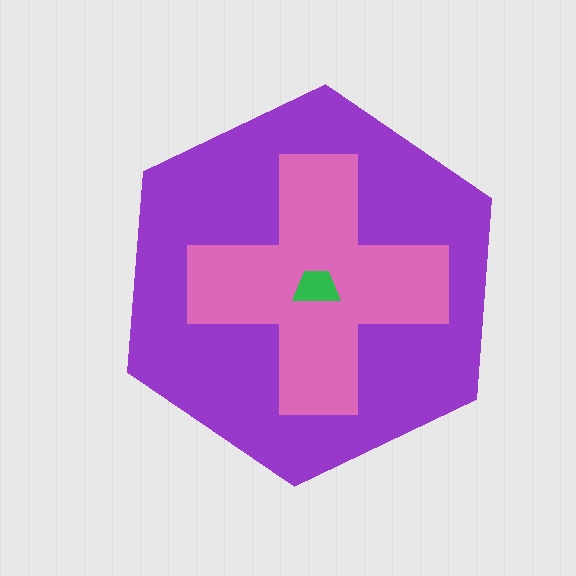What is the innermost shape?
The green trapezoid.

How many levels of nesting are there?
3.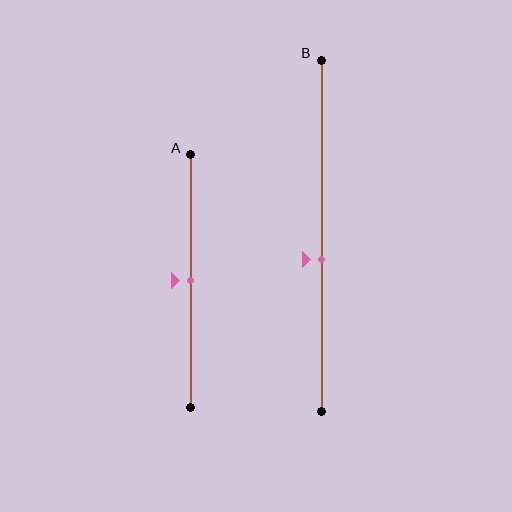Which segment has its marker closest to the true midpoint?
Segment A has its marker closest to the true midpoint.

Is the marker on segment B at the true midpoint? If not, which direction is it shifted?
No, the marker on segment B is shifted downward by about 7% of the segment length.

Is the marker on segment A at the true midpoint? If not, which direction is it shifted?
Yes, the marker on segment A is at the true midpoint.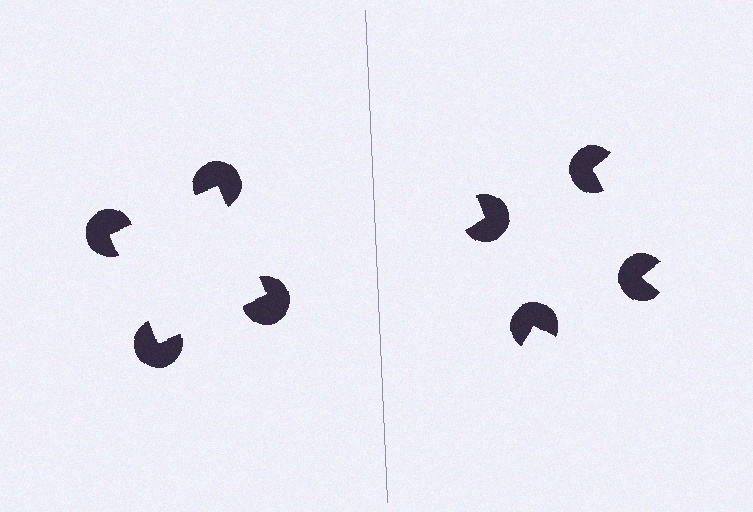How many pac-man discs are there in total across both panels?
8 — 4 on each side.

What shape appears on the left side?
An illusory square.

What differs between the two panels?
The pac-man discs are positioned identically on both sides; only the wedge orientations differ. On the left they align to a square; on the right they are misaligned.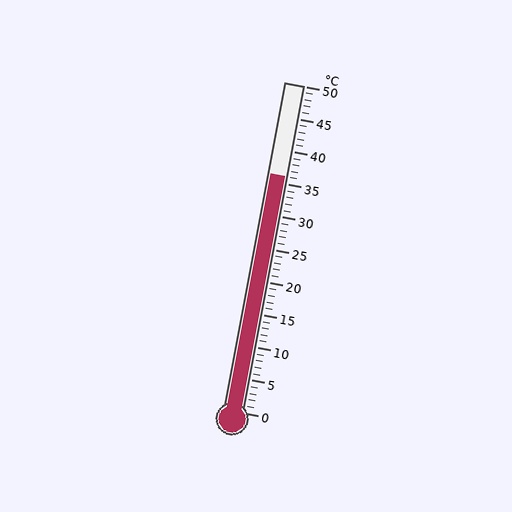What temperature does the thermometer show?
The thermometer shows approximately 36°C.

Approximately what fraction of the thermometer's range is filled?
The thermometer is filled to approximately 70% of its range.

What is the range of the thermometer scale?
The thermometer scale ranges from 0°C to 50°C.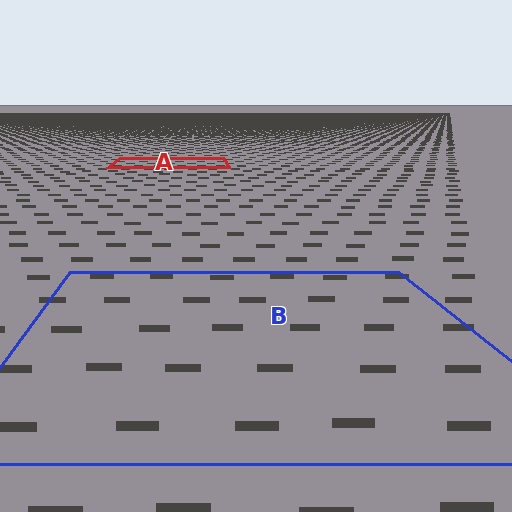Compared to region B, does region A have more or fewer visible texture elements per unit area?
Region A has more texture elements per unit area — they are packed more densely because it is farther away.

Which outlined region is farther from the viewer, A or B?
Region A is farther from the viewer — the texture elements inside it appear smaller and more densely packed.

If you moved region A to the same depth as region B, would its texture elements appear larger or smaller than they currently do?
They would appear larger. At a closer depth, the same texture elements are projected at a bigger on-screen size.